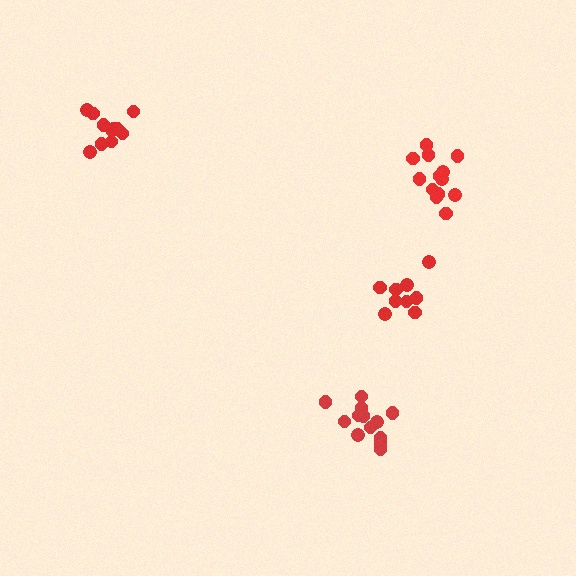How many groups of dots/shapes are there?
There are 4 groups.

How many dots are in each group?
Group 1: 14 dots, Group 2: 11 dots, Group 3: 9 dots, Group 4: 13 dots (47 total).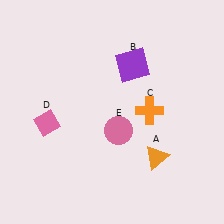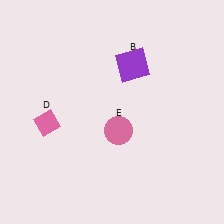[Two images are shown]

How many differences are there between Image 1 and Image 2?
There are 2 differences between the two images.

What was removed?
The orange cross (C), the orange triangle (A) were removed in Image 2.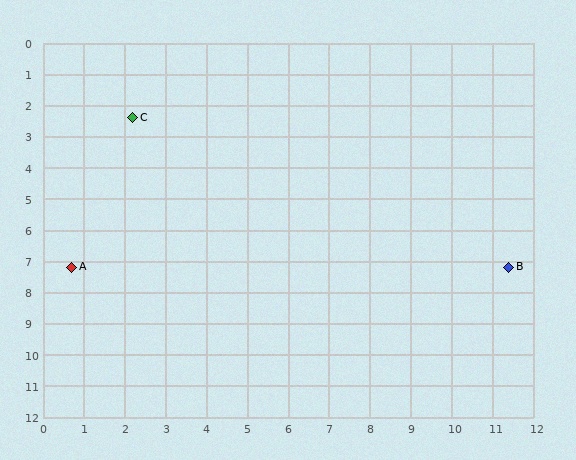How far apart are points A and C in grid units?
Points A and C are about 5.0 grid units apart.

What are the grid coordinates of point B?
Point B is at approximately (11.4, 7.2).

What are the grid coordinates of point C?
Point C is at approximately (2.2, 2.4).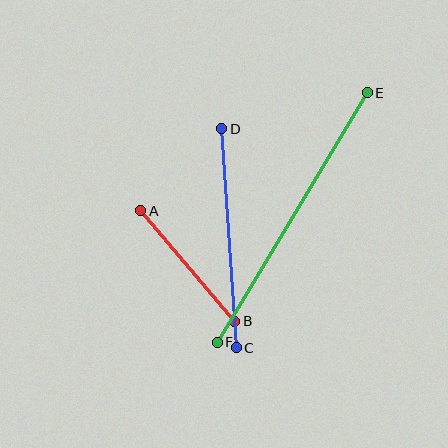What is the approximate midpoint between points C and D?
The midpoint is at approximately (229, 238) pixels.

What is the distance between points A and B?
The distance is approximately 145 pixels.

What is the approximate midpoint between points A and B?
The midpoint is at approximately (188, 266) pixels.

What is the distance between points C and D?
The distance is approximately 219 pixels.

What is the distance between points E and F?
The distance is approximately 291 pixels.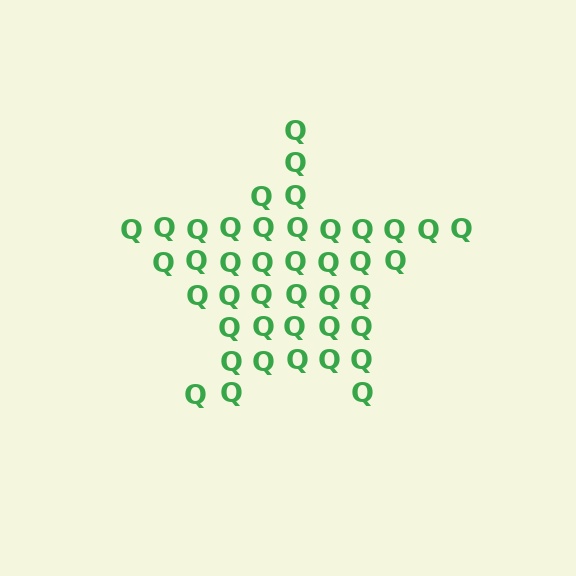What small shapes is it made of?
It is made of small letter Q's.